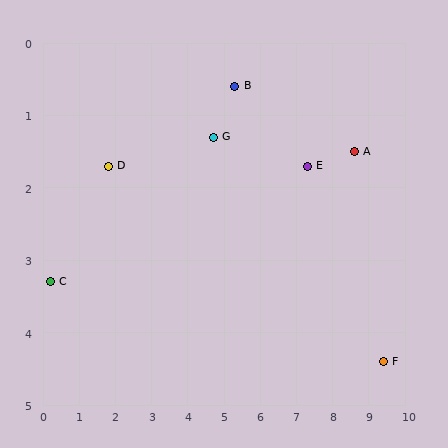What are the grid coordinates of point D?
Point D is at approximately (1.8, 1.7).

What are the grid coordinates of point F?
Point F is at approximately (9.4, 4.4).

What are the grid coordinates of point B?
Point B is at approximately (5.3, 0.6).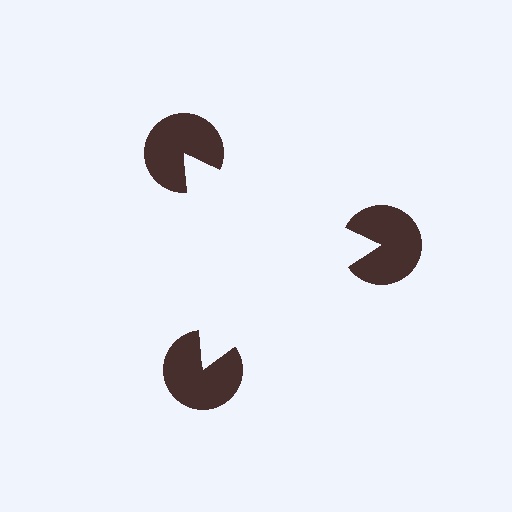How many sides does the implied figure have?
3 sides.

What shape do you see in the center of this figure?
An illusory triangle — its edges are inferred from the aligned wedge cuts in the pac-man discs, not physically drawn.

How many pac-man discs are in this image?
There are 3 — one at each vertex of the illusory triangle.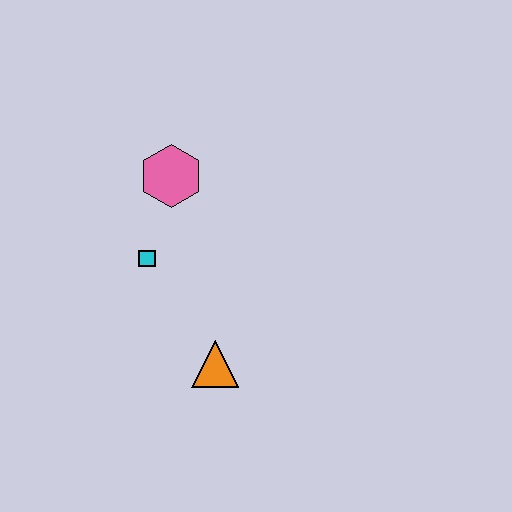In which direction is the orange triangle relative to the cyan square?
The orange triangle is below the cyan square.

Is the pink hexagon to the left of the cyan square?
No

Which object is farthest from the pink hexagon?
The orange triangle is farthest from the pink hexagon.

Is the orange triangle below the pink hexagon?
Yes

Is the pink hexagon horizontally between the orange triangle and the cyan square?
Yes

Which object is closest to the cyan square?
The pink hexagon is closest to the cyan square.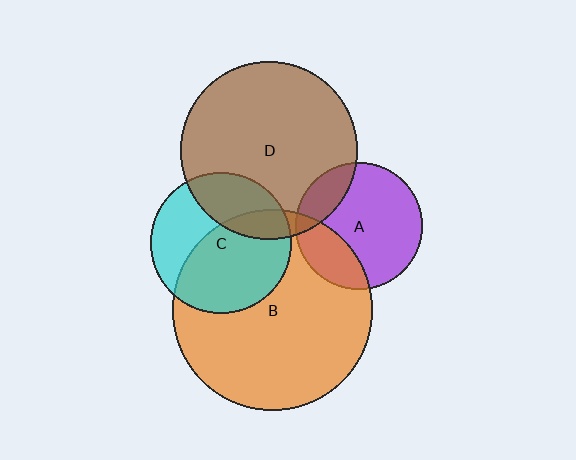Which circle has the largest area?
Circle B (orange).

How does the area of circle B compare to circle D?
Approximately 1.3 times.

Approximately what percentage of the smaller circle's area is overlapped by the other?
Approximately 20%.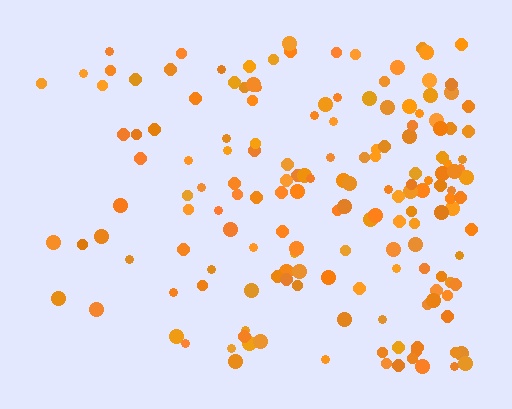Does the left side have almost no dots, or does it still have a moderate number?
Still a moderate number, just noticeably fewer than the right.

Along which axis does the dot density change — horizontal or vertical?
Horizontal.